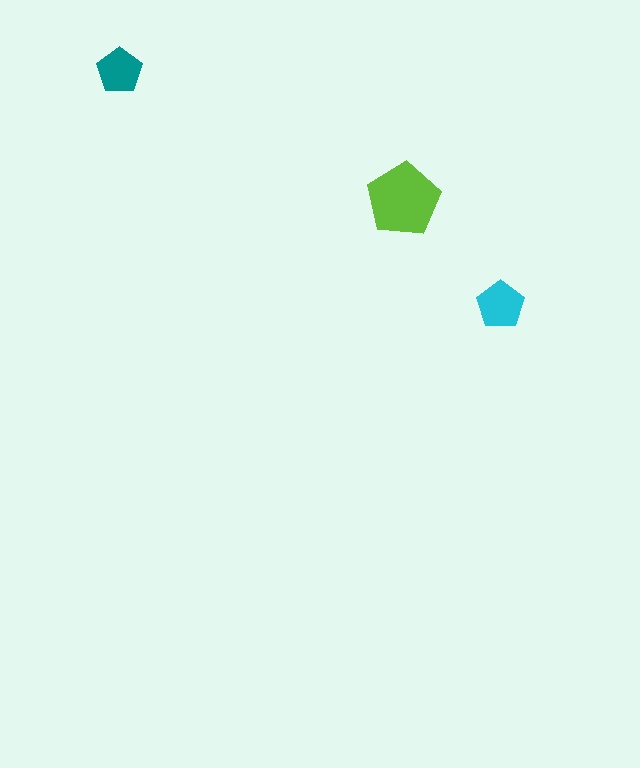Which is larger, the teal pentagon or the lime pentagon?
The lime one.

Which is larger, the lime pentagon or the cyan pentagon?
The lime one.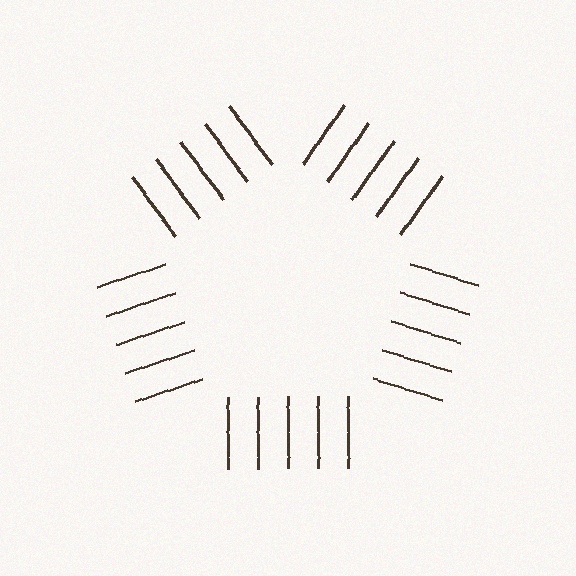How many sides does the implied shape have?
5 sides — the line-ends trace a pentagon.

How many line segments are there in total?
25 — 5 along each of the 5 edges.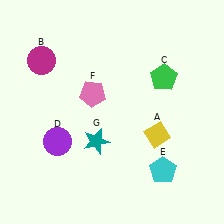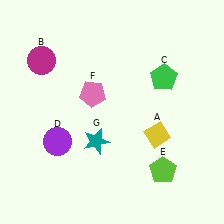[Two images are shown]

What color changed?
The pentagon (E) changed from cyan in Image 1 to lime in Image 2.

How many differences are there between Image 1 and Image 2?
There is 1 difference between the two images.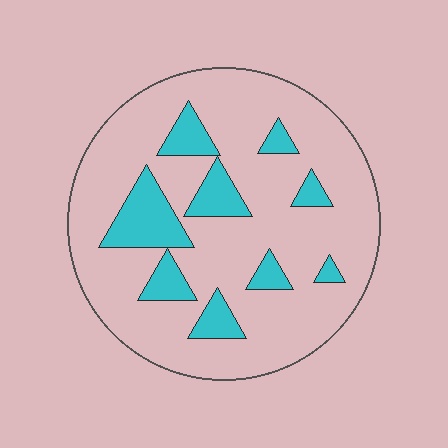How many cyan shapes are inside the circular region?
9.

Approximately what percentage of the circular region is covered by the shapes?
Approximately 20%.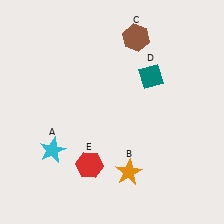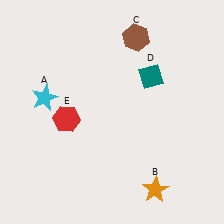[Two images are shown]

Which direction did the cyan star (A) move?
The cyan star (A) moved up.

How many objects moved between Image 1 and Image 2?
3 objects moved between the two images.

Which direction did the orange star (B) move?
The orange star (B) moved right.